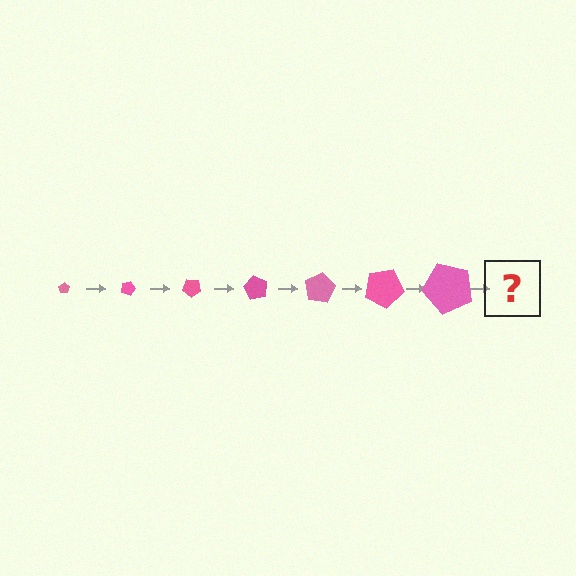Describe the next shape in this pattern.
It should be a pentagon, larger than the previous one and rotated 140 degrees from the start.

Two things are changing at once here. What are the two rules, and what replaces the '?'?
The two rules are that the pentagon grows larger each step and it rotates 20 degrees each step. The '?' should be a pentagon, larger than the previous one and rotated 140 degrees from the start.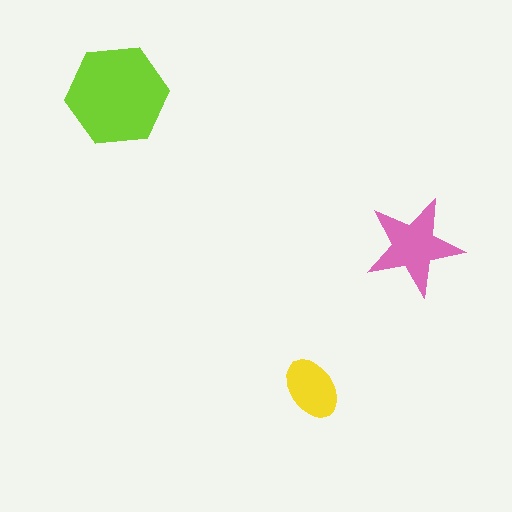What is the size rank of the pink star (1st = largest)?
2nd.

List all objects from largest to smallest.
The lime hexagon, the pink star, the yellow ellipse.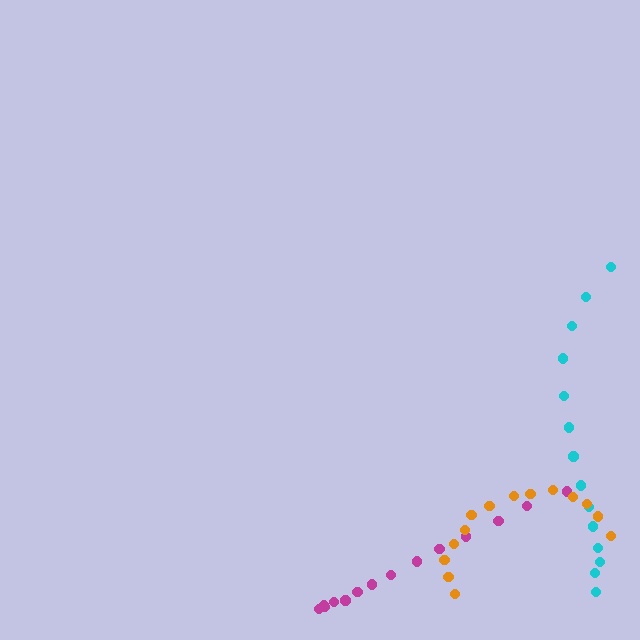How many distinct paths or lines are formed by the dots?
There are 3 distinct paths.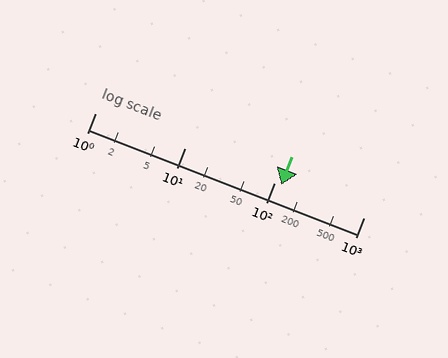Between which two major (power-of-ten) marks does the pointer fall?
The pointer is between 100 and 1000.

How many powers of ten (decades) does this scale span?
The scale spans 3 decades, from 1 to 1000.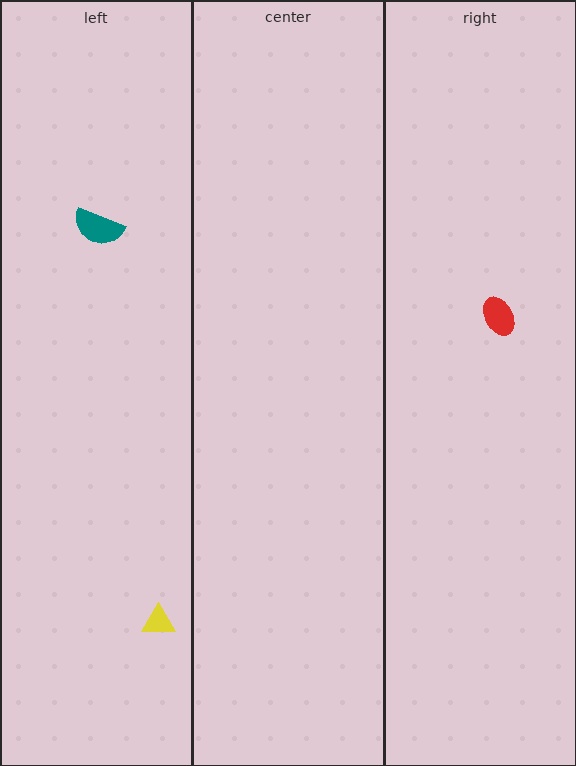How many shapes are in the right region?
1.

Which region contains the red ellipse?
The right region.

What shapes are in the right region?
The red ellipse.